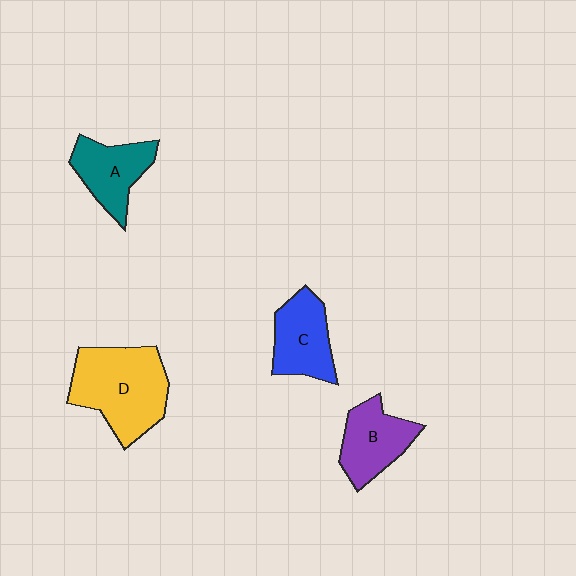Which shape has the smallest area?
Shape A (teal).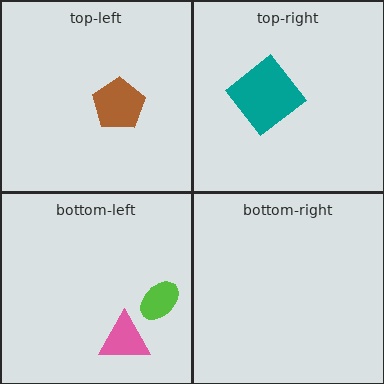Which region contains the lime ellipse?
The bottom-left region.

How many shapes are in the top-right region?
1.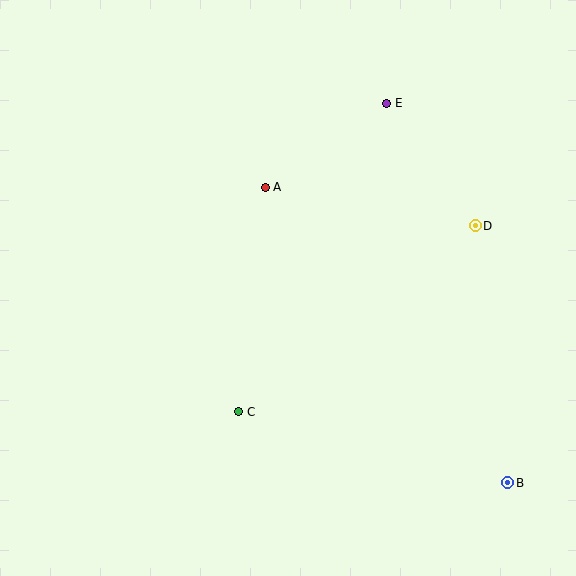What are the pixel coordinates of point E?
Point E is at (387, 103).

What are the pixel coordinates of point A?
Point A is at (265, 187).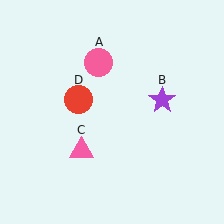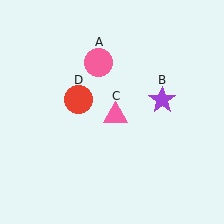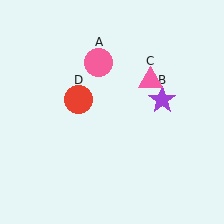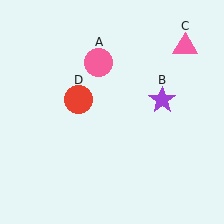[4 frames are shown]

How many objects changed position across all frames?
1 object changed position: pink triangle (object C).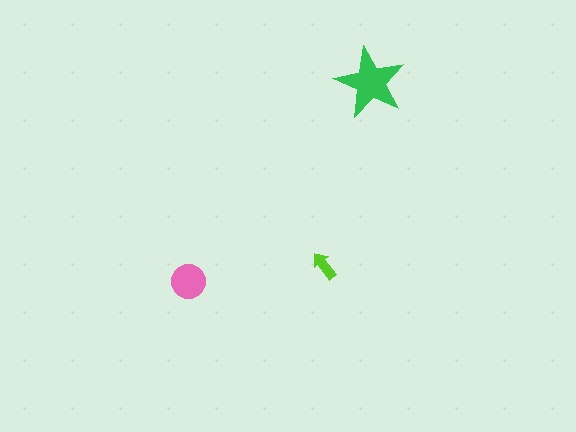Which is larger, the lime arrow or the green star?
The green star.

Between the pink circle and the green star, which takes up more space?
The green star.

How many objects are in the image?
There are 3 objects in the image.